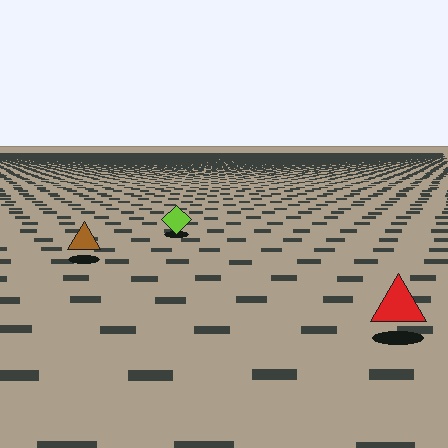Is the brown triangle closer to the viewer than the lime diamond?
Yes. The brown triangle is closer — you can tell from the texture gradient: the ground texture is coarser near it.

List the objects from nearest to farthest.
From nearest to farthest: the red triangle, the brown triangle, the lime diamond.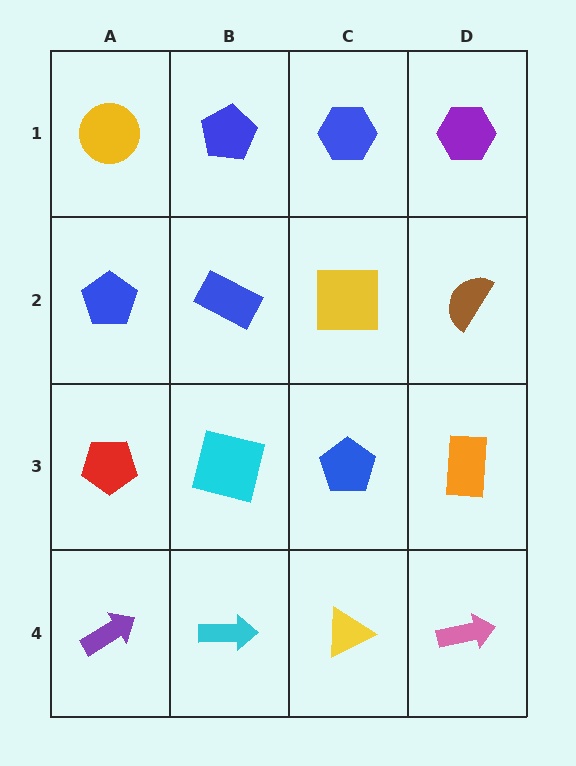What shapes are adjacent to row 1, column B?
A blue rectangle (row 2, column B), a yellow circle (row 1, column A), a blue hexagon (row 1, column C).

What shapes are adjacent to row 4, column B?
A cyan square (row 3, column B), a purple arrow (row 4, column A), a yellow triangle (row 4, column C).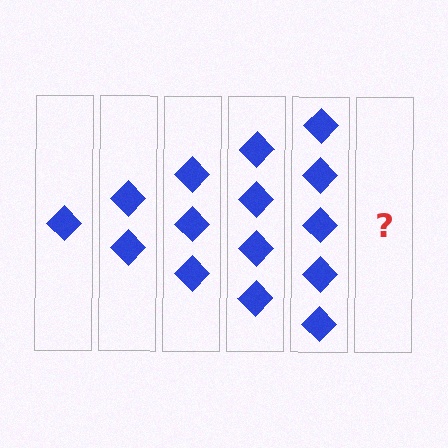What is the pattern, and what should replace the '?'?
The pattern is that each step adds one more diamond. The '?' should be 6 diamonds.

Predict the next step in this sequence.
The next step is 6 diamonds.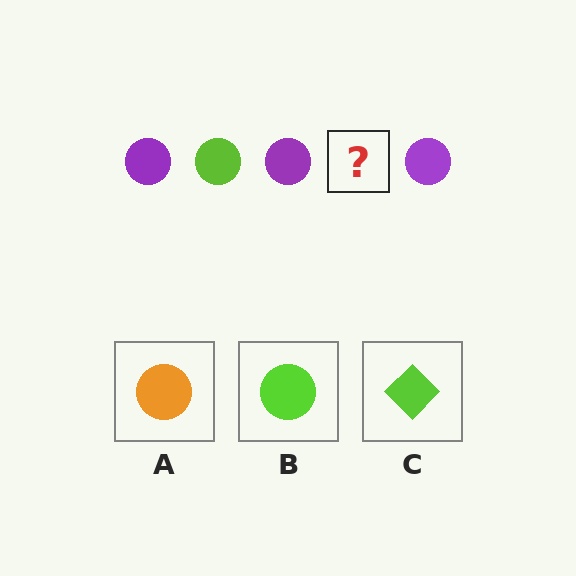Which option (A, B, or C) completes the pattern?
B.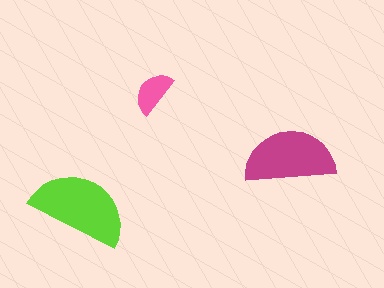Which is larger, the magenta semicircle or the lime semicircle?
The lime one.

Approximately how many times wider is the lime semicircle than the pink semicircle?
About 2 times wider.